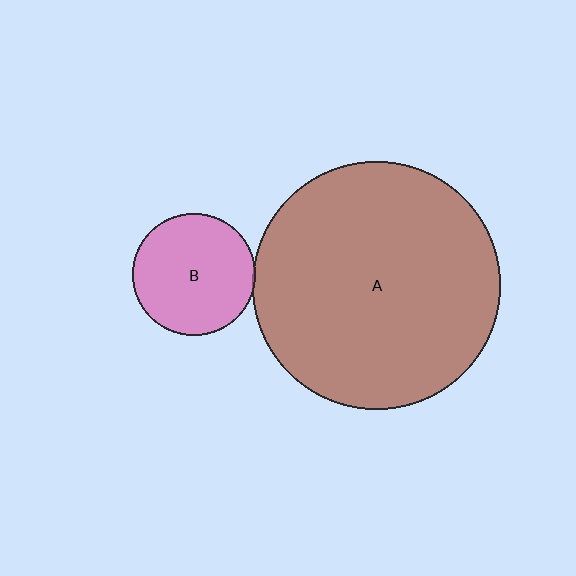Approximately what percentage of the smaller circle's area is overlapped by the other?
Approximately 5%.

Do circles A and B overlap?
Yes.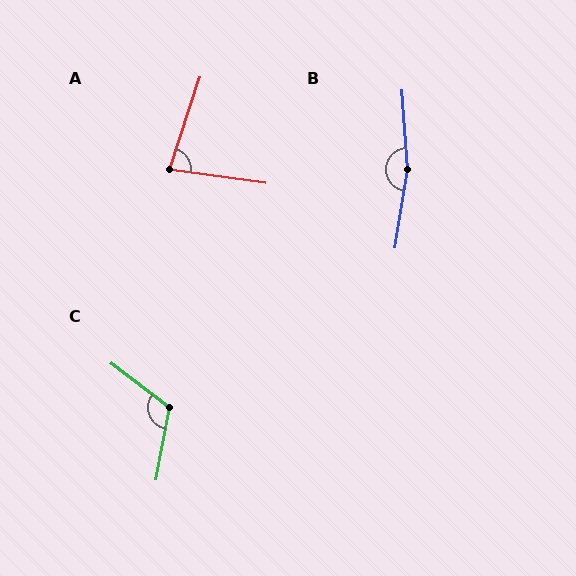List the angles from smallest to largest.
A (79°), C (117°), B (167°).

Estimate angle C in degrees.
Approximately 117 degrees.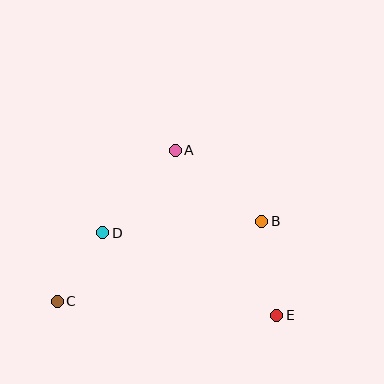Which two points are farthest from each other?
Points C and E are farthest from each other.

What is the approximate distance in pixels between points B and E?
The distance between B and E is approximately 95 pixels.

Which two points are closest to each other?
Points C and D are closest to each other.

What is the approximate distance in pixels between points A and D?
The distance between A and D is approximately 110 pixels.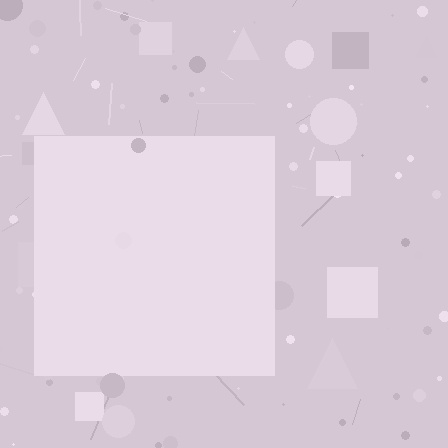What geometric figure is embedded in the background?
A square is embedded in the background.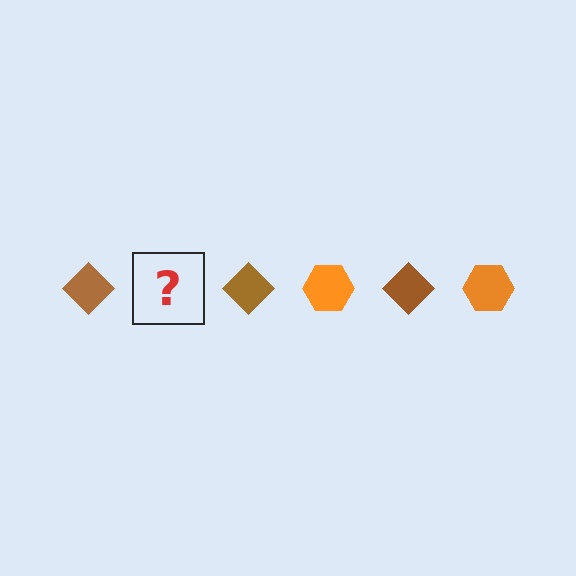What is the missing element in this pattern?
The missing element is an orange hexagon.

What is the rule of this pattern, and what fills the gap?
The rule is that the pattern alternates between brown diamond and orange hexagon. The gap should be filled with an orange hexagon.